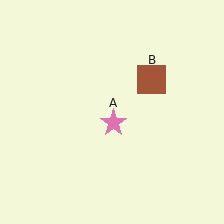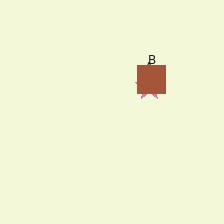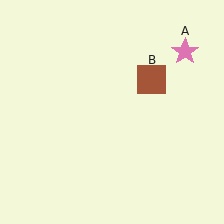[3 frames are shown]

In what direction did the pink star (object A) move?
The pink star (object A) moved up and to the right.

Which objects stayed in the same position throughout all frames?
Brown square (object B) remained stationary.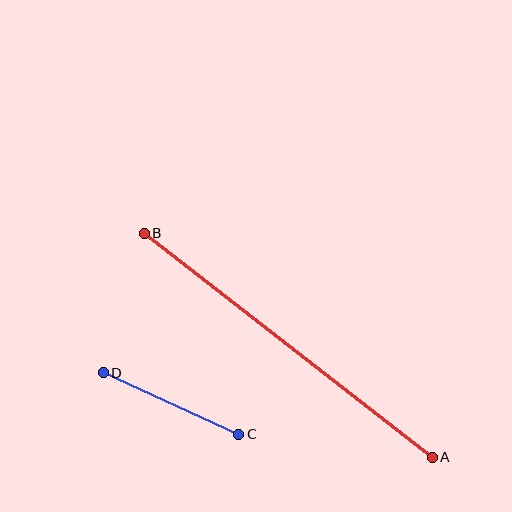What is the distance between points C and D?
The distance is approximately 149 pixels.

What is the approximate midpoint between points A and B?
The midpoint is at approximately (288, 345) pixels.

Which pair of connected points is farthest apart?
Points A and B are farthest apart.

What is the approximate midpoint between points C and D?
The midpoint is at approximately (171, 403) pixels.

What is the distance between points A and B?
The distance is approximately 365 pixels.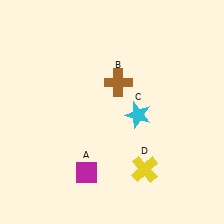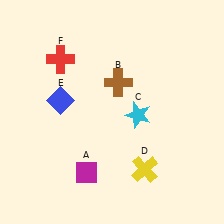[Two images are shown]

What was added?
A blue diamond (E), a red cross (F) were added in Image 2.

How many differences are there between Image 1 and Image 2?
There are 2 differences between the two images.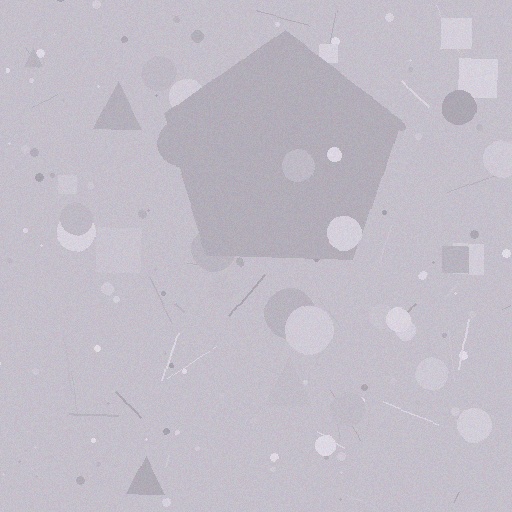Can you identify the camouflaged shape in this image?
The camouflaged shape is a pentagon.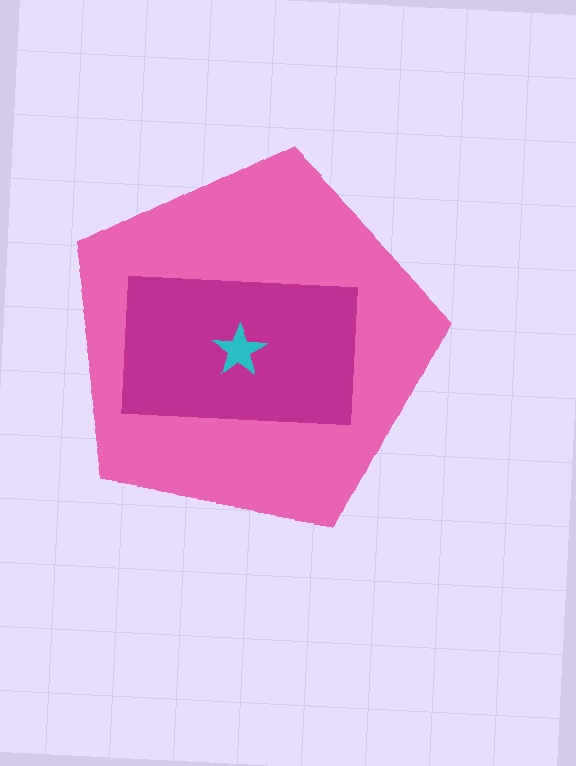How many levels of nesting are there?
3.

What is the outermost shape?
The pink pentagon.